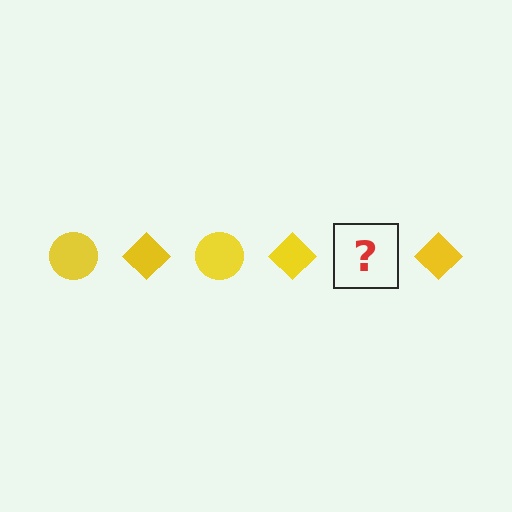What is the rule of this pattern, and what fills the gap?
The rule is that the pattern cycles through circle, diamond shapes in yellow. The gap should be filled with a yellow circle.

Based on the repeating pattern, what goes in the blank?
The blank should be a yellow circle.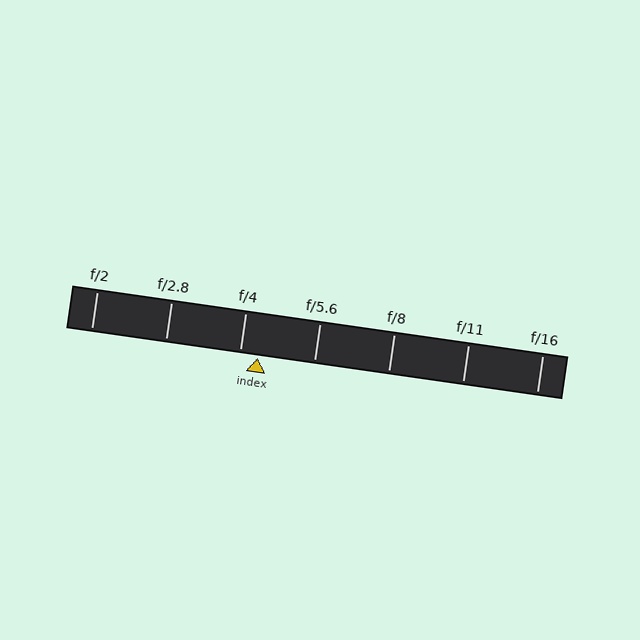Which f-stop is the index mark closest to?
The index mark is closest to f/4.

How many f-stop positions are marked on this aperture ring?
There are 7 f-stop positions marked.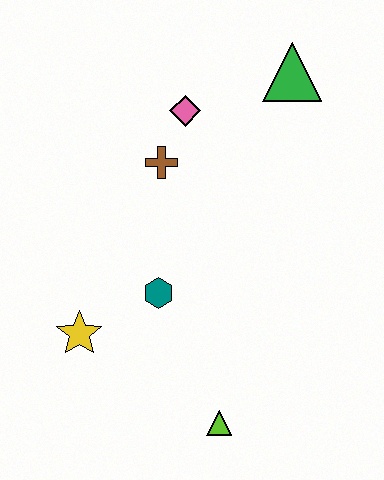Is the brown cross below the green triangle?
Yes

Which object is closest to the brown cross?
The pink diamond is closest to the brown cross.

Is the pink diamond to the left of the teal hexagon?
No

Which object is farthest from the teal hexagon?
The green triangle is farthest from the teal hexagon.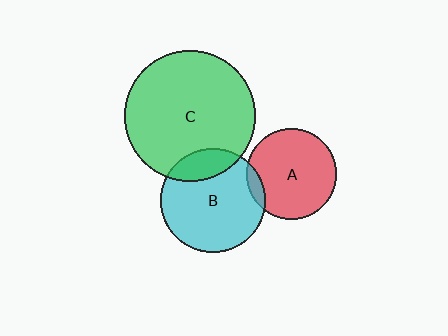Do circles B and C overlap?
Yes.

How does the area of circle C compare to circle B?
Approximately 1.6 times.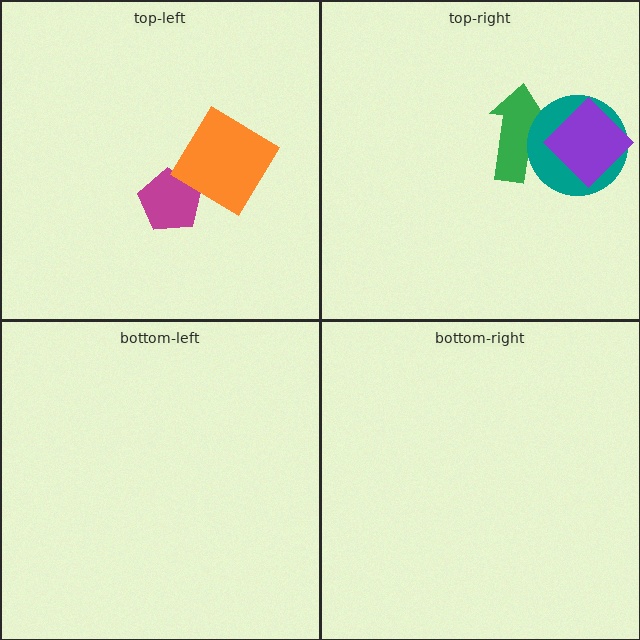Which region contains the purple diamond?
The top-right region.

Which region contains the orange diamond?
The top-left region.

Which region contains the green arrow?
The top-right region.